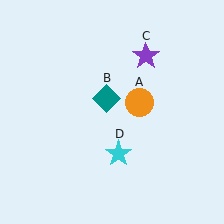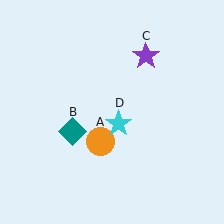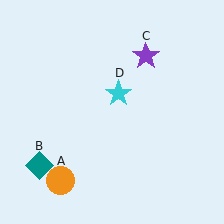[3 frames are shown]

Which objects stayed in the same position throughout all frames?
Purple star (object C) remained stationary.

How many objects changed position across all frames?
3 objects changed position: orange circle (object A), teal diamond (object B), cyan star (object D).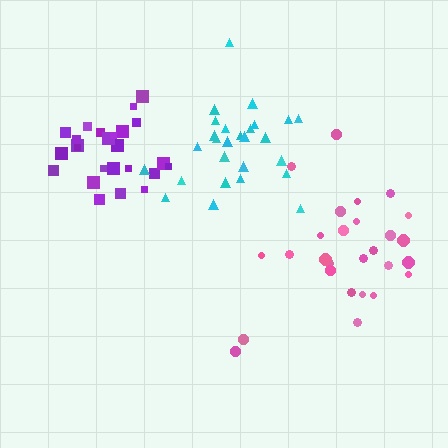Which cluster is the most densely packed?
Purple.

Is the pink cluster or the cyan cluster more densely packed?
Cyan.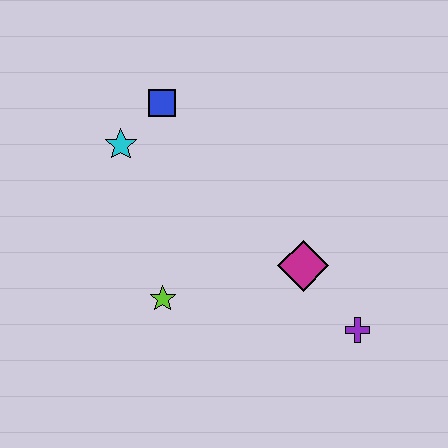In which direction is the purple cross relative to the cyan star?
The purple cross is to the right of the cyan star.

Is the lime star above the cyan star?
No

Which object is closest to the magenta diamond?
The purple cross is closest to the magenta diamond.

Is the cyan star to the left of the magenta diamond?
Yes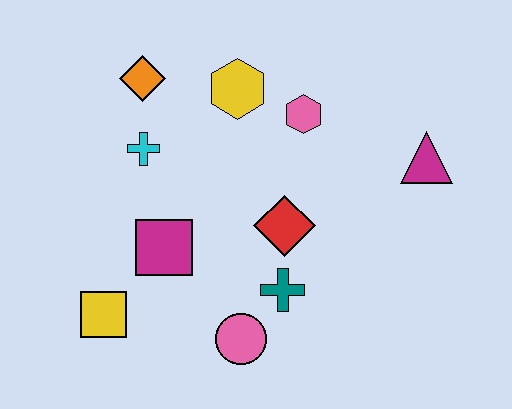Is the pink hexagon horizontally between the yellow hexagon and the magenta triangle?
Yes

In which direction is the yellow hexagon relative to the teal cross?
The yellow hexagon is above the teal cross.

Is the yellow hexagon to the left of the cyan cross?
No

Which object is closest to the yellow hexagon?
The pink hexagon is closest to the yellow hexagon.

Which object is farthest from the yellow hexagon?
The yellow square is farthest from the yellow hexagon.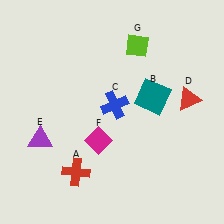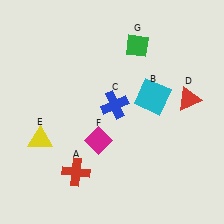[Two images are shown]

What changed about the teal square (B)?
In Image 1, B is teal. In Image 2, it changed to cyan.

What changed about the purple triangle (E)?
In Image 1, E is purple. In Image 2, it changed to yellow.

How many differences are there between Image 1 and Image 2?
There are 3 differences between the two images.